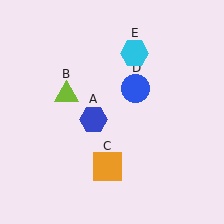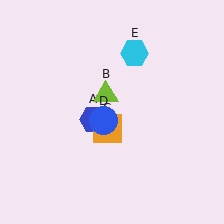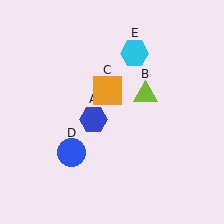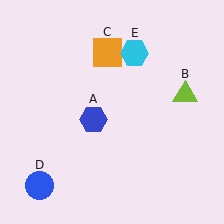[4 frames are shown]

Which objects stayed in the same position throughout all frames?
Blue hexagon (object A) and cyan hexagon (object E) remained stationary.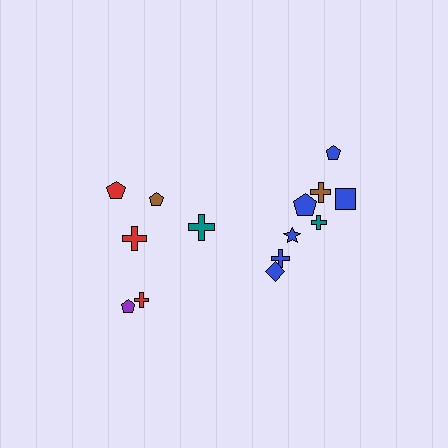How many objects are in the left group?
There are 6 objects.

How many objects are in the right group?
There are 8 objects.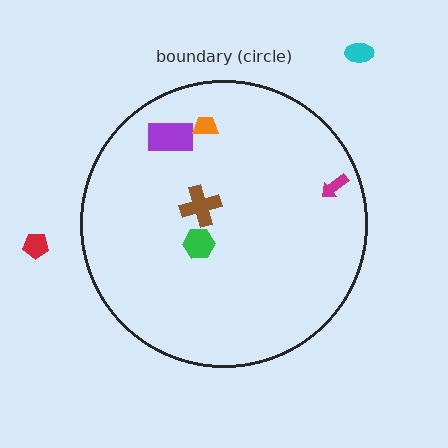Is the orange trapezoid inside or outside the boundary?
Inside.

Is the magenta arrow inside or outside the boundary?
Inside.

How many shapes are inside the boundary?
5 inside, 2 outside.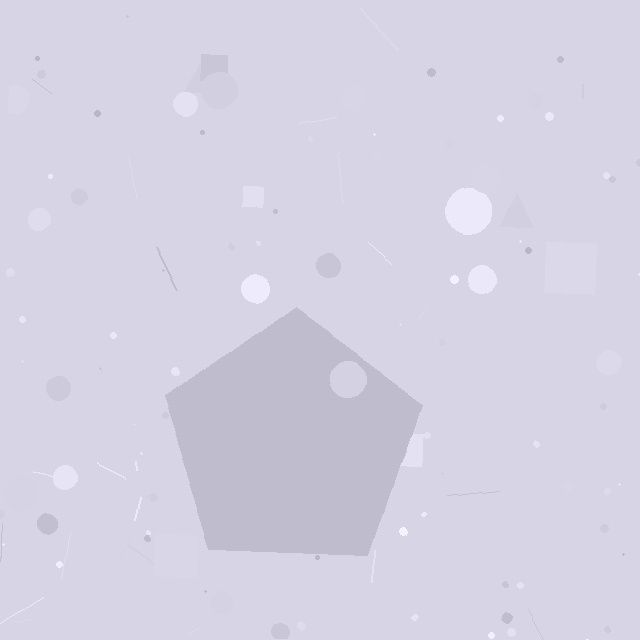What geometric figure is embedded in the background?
A pentagon is embedded in the background.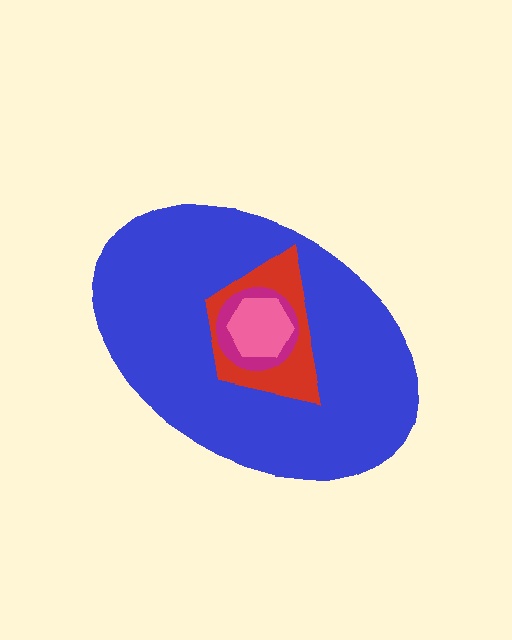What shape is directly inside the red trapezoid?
The magenta circle.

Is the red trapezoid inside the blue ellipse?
Yes.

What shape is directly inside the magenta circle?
The pink hexagon.